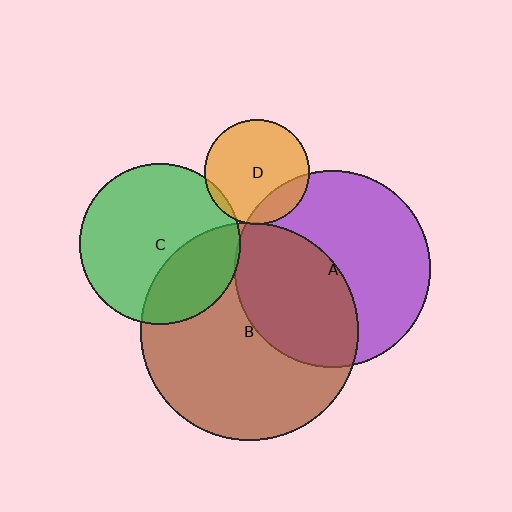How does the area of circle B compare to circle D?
Approximately 4.4 times.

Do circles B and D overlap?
Yes.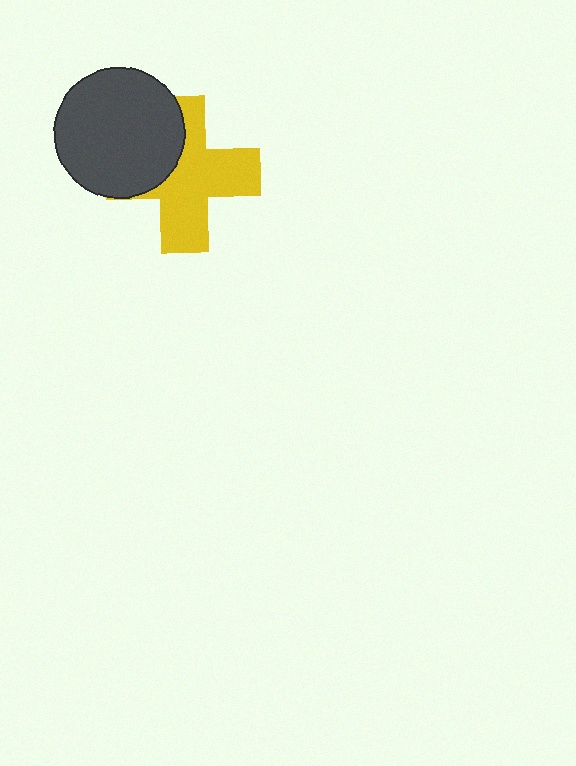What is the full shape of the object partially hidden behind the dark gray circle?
The partially hidden object is a yellow cross.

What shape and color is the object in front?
The object in front is a dark gray circle.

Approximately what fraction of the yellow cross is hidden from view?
Roughly 33% of the yellow cross is hidden behind the dark gray circle.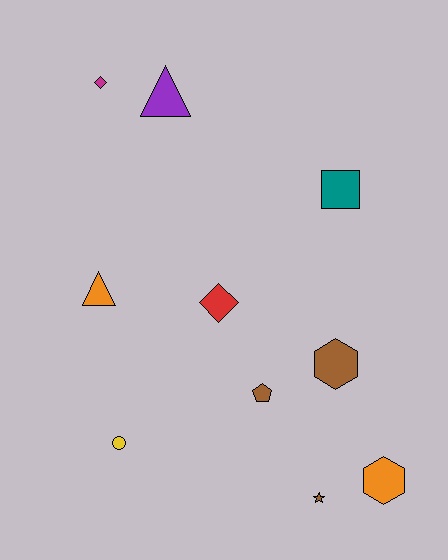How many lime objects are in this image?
There are no lime objects.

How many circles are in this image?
There is 1 circle.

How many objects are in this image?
There are 10 objects.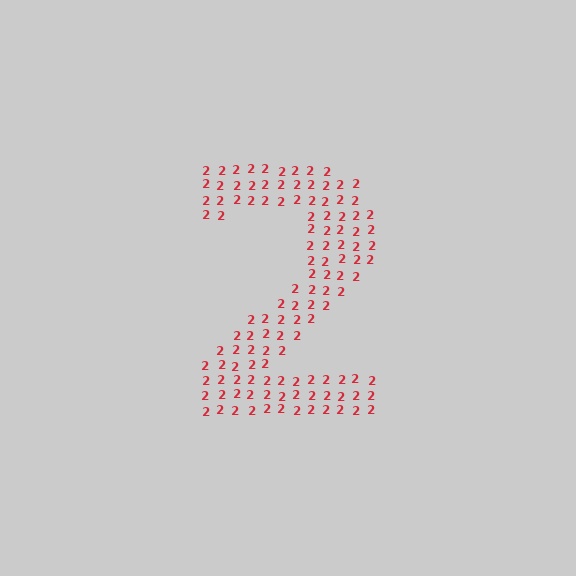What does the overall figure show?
The overall figure shows the digit 2.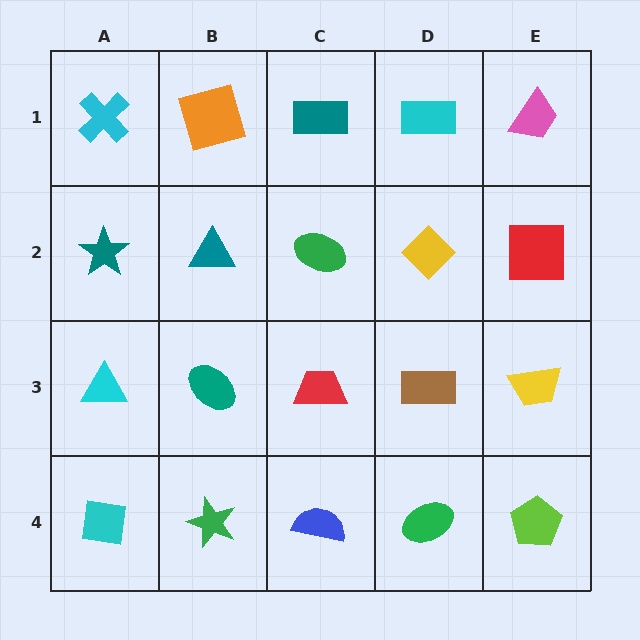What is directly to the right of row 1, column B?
A teal rectangle.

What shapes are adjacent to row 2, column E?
A pink trapezoid (row 1, column E), a yellow trapezoid (row 3, column E), a yellow diamond (row 2, column D).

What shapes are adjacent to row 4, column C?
A red trapezoid (row 3, column C), a green star (row 4, column B), a green ellipse (row 4, column D).